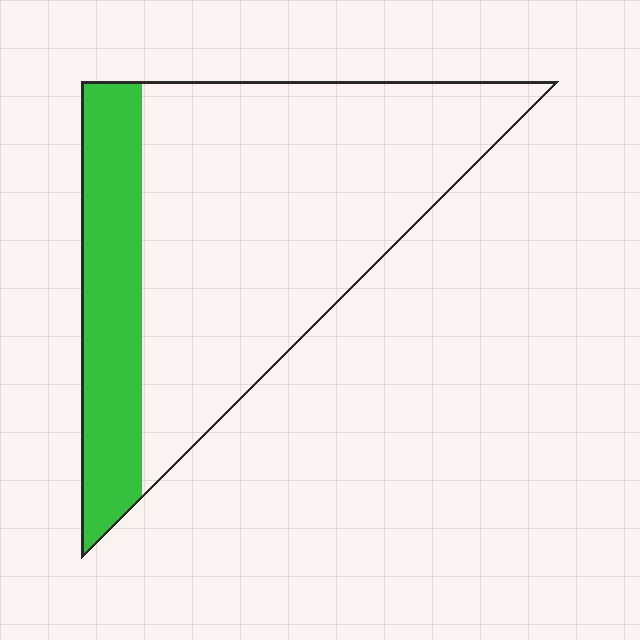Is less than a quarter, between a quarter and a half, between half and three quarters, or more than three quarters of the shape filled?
Less than a quarter.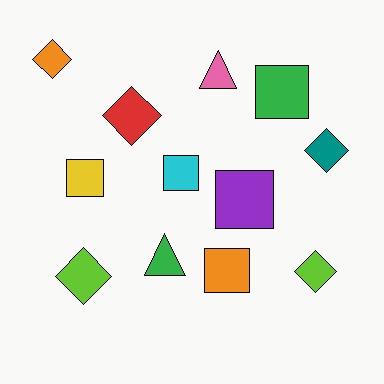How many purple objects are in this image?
There is 1 purple object.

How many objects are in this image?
There are 12 objects.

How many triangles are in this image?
There are 2 triangles.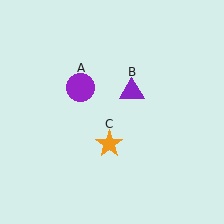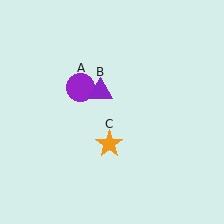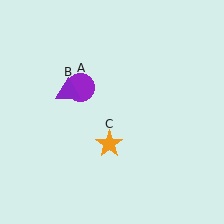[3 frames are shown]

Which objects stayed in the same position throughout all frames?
Purple circle (object A) and orange star (object C) remained stationary.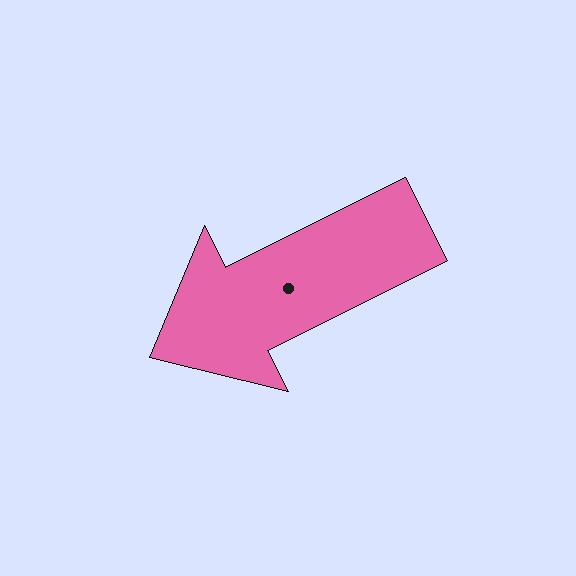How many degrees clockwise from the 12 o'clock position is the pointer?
Approximately 243 degrees.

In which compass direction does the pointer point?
Southwest.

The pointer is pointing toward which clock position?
Roughly 8 o'clock.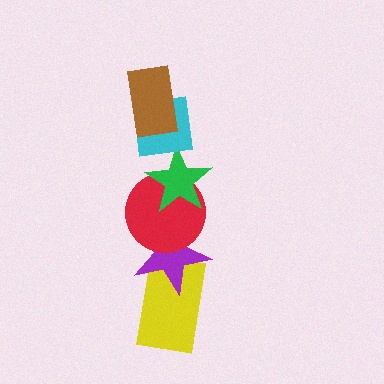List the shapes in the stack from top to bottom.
From top to bottom: the brown rectangle, the cyan square, the green star, the red circle, the purple star, the yellow rectangle.